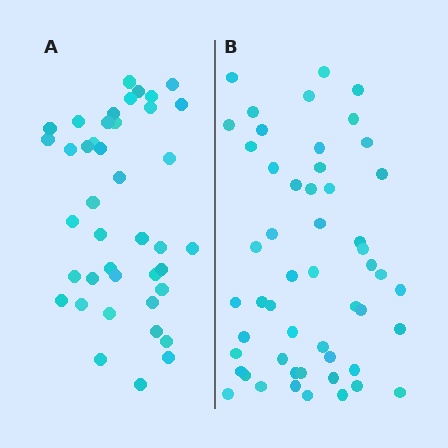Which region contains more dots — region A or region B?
Region B (the right region) has more dots.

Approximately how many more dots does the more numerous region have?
Region B has roughly 12 or so more dots than region A.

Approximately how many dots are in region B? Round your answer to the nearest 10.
About 50 dots. (The exact count is 52, which rounds to 50.)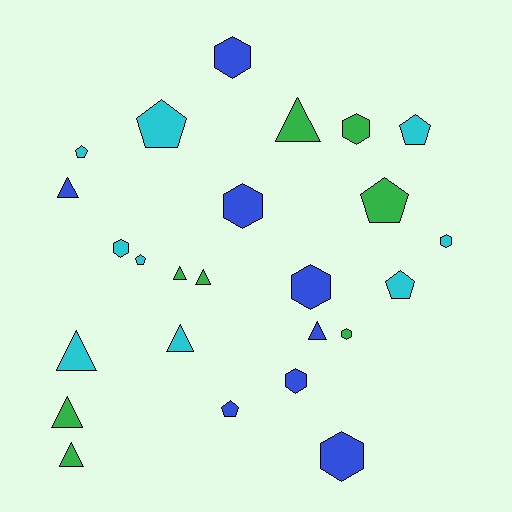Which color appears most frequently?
Cyan, with 9 objects.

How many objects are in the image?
There are 25 objects.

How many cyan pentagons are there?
There are 5 cyan pentagons.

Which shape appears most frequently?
Triangle, with 9 objects.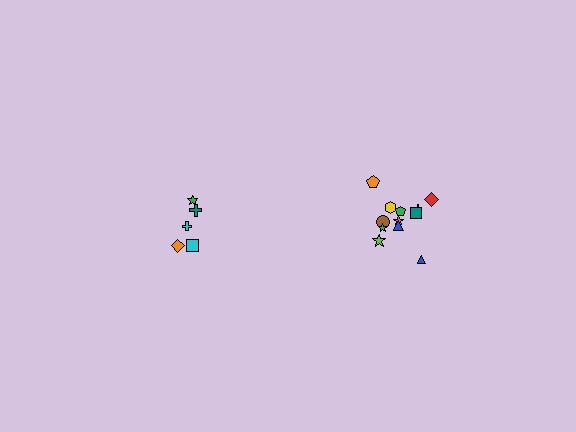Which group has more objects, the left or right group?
The right group.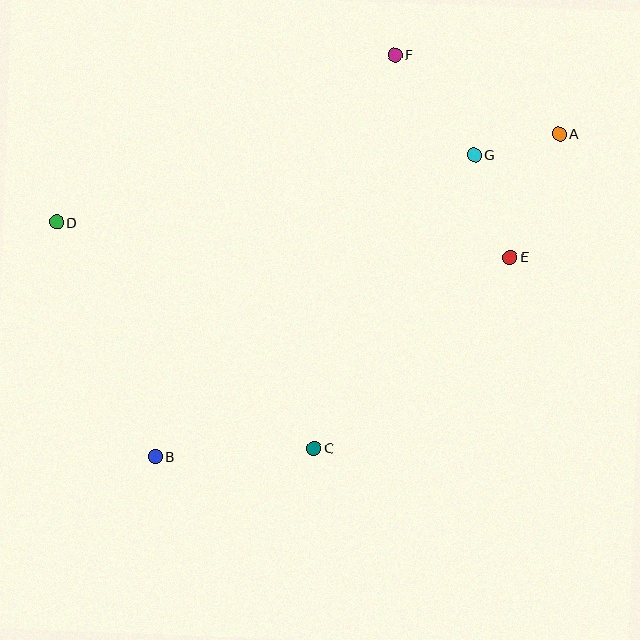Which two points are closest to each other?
Points A and G are closest to each other.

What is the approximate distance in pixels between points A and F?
The distance between A and F is approximately 182 pixels.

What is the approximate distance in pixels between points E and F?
The distance between E and F is approximately 233 pixels.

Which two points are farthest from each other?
Points A and B are farthest from each other.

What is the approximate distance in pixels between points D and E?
The distance between D and E is approximately 455 pixels.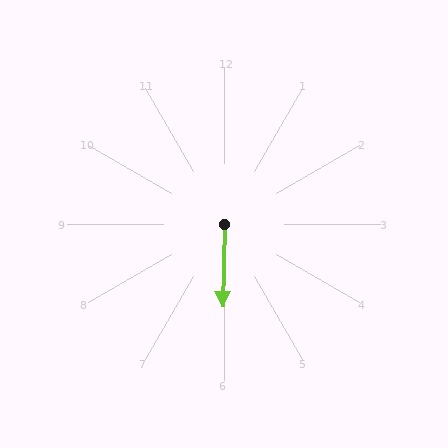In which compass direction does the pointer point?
South.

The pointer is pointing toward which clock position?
Roughly 6 o'clock.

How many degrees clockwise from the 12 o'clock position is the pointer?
Approximately 181 degrees.